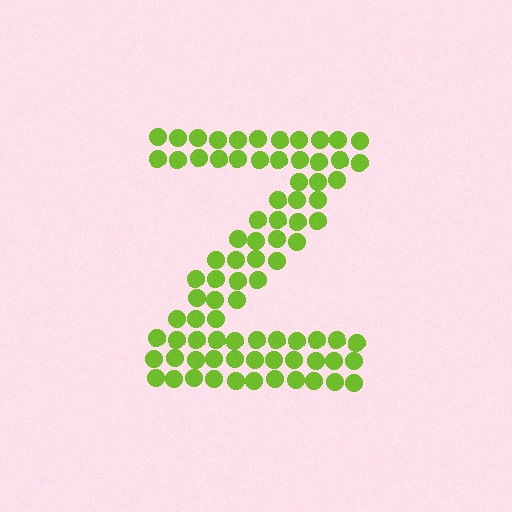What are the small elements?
The small elements are circles.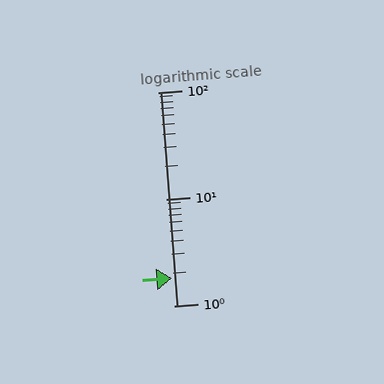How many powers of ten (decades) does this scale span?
The scale spans 2 decades, from 1 to 100.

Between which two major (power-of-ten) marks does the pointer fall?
The pointer is between 1 and 10.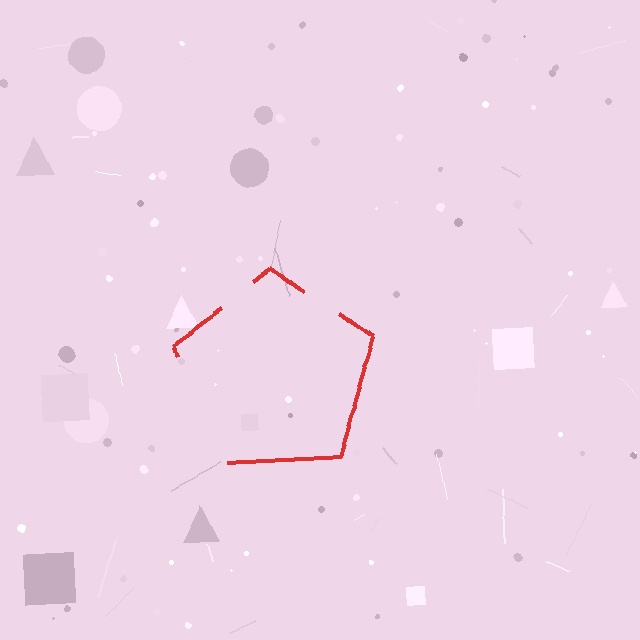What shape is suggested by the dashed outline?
The dashed outline suggests a pentagon.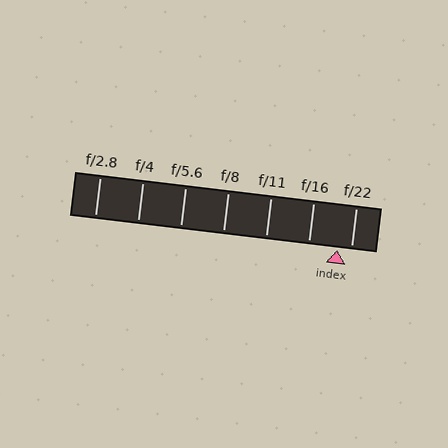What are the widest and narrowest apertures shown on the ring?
The widest aperture shown is f/2.8 and the narrowest is f/22.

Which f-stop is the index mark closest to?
The index mark is closest to f/22.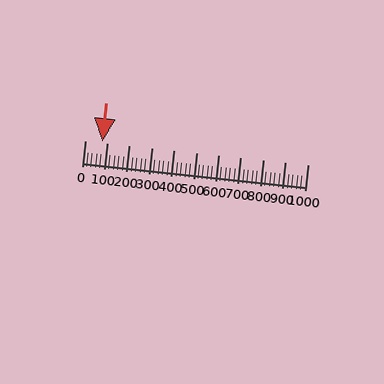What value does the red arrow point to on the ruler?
The red arrow points to approximately 80.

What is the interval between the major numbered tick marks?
The major tick marks are spaced 100 units apart.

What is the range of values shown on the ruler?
The ruler shows values from 0 to 1000.